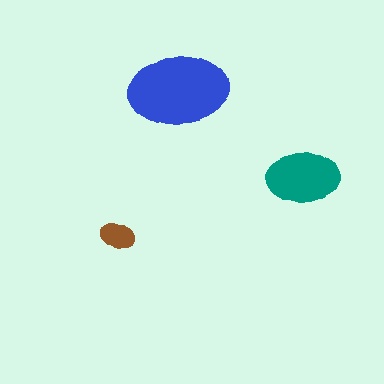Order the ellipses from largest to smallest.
the blue one, the teal one, the brown one.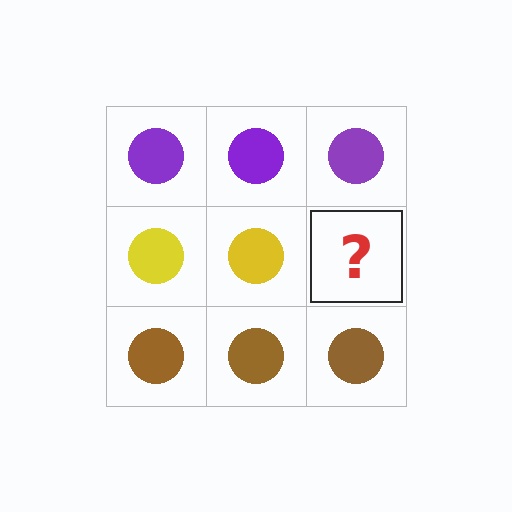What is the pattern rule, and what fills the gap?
The rule is that each row has a consistent color. The gap should be filled with a yellow circle.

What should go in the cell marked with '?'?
The missing cell should contain a yellow circle.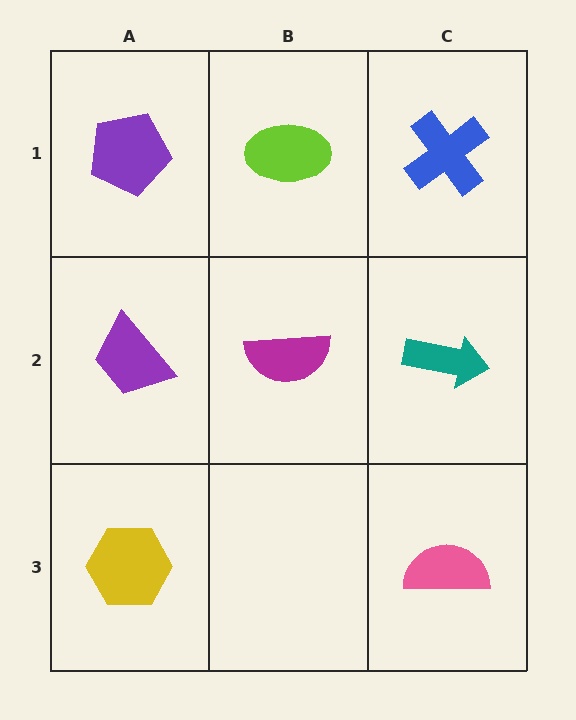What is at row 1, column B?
A lime ellipse.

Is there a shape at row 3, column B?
No, that cell is empty.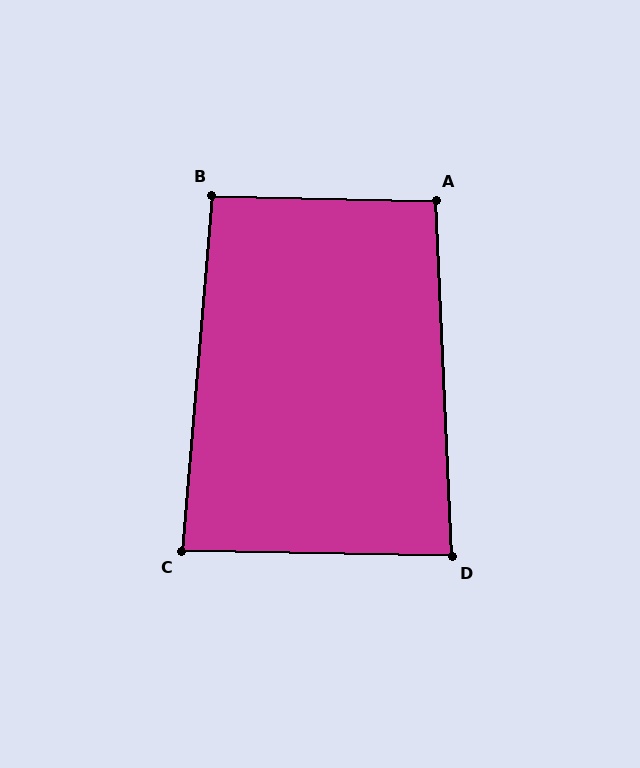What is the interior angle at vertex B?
Approximately 94 degrees (approximately right).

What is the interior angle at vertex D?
Approximately 86 degrees (approximately right).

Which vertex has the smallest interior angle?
C, at approximately 86 degrees.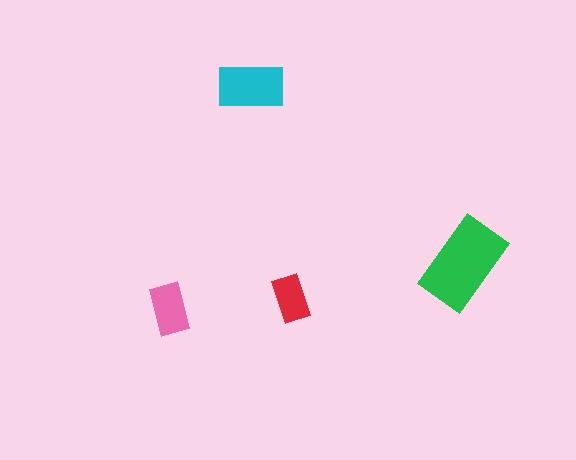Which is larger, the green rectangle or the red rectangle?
The green one.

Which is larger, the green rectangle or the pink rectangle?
The green one.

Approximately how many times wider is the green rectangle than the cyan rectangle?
About 1.5 times wider.